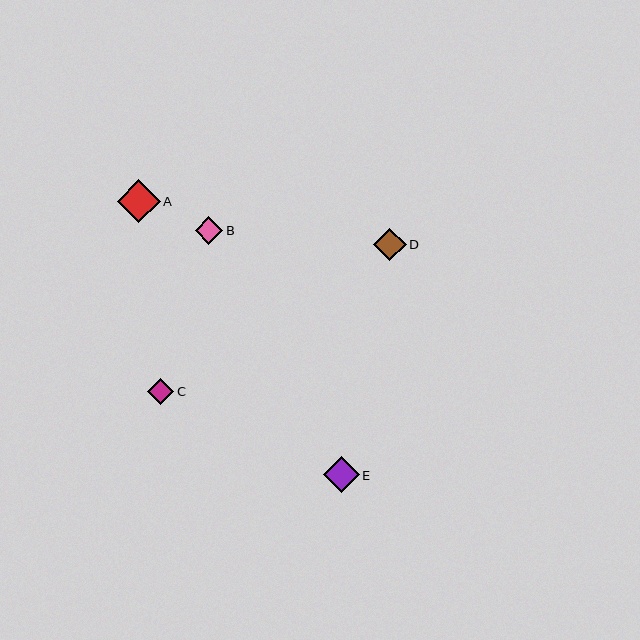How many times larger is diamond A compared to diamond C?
Diamond A is approximately 1.7 times the size of diamond C.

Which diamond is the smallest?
Diamond C is the smallest with a size of approximately 26 pixels.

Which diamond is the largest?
Diamond A is the largest with a size of approximately 43 pixels.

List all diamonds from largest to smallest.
From largest to smallest: A, E, D, B, C.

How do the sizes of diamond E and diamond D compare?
Diamond E and diamond D are approximately the same size.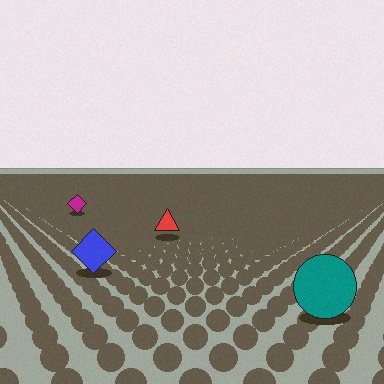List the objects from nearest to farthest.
From nearest to farthest: the teal circle, the blue diamond, the red triangle, the magenta diamond.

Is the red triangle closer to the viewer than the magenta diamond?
Yes. The red triangle is closer — you can tell from the texture gradient: the ground texture is coarser near it.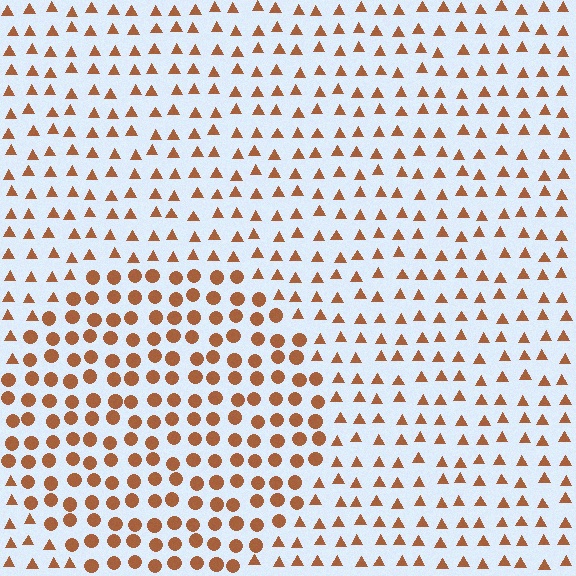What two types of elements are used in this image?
The image uses circles inside the circle region and triangles outside it.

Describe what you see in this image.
The image is filled with small brown elements arranged in a uniform grid. A circle-shaped region contains circles, while the surrounding area contains triangles. The boundary is defined purely by the change in element shape.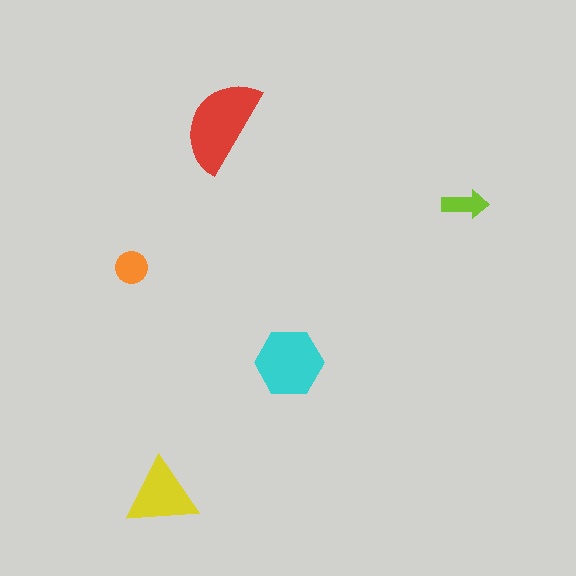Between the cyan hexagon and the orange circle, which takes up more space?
The cyan hexagon.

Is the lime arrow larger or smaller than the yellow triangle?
Smaller.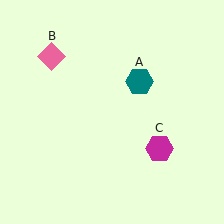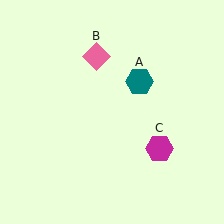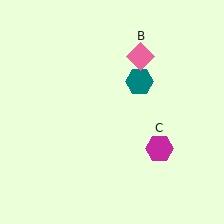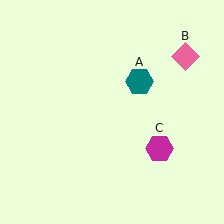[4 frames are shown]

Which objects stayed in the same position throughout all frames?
Teal hexagon (object A) and magenta hexagon (object C) remained stationary.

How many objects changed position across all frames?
1 object changed position: pink diamond (object B).